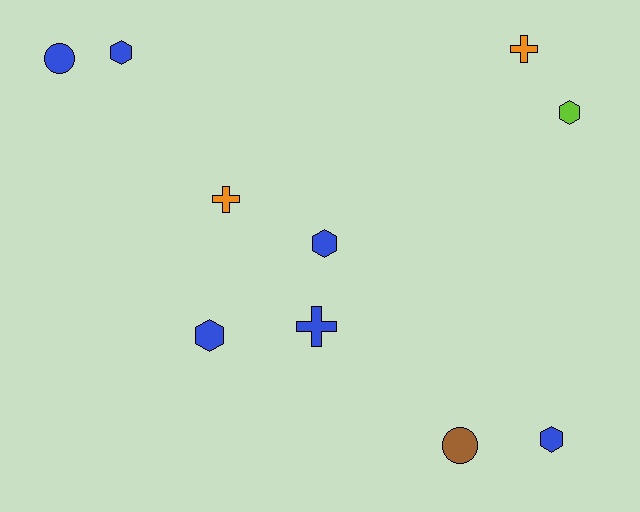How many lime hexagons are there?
There is 1 lime hexagon.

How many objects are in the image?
There are 10 objects.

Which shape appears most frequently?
Hexagon, with 5 objects.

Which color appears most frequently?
Blue, with 6 objects.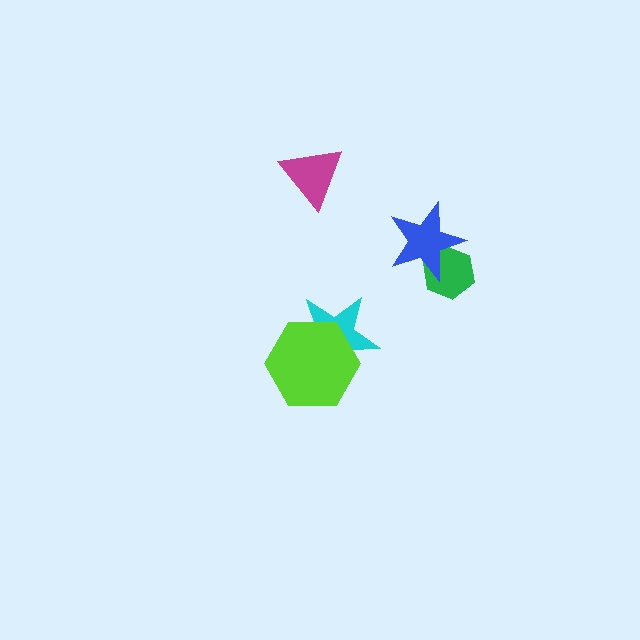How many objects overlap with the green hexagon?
1 object overlaps with the green hexagon.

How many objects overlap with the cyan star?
1 object overlaps with the cyan star.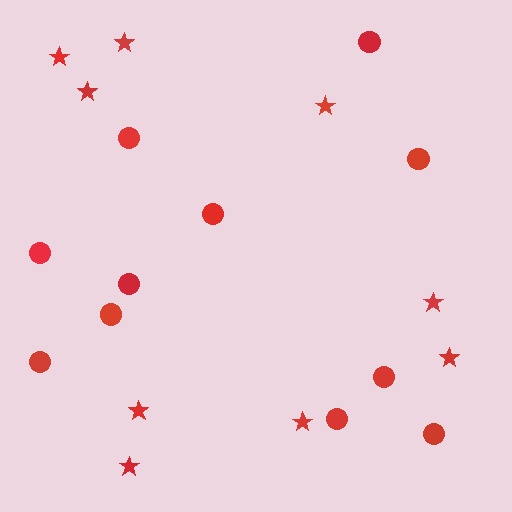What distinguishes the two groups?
There are 2 groups: one group of circles (11) and one group of stars (9).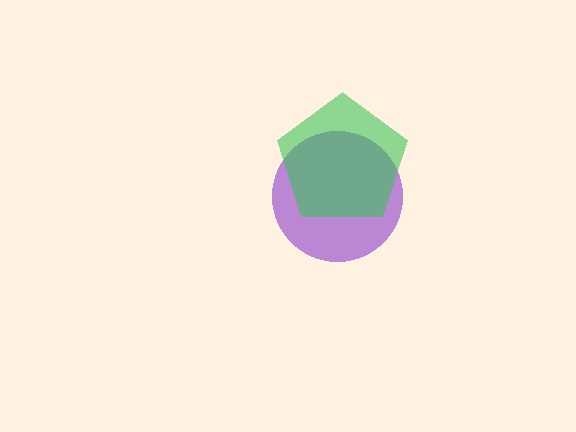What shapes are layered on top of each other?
The layered shapes are: a purple circle, a green pentagon.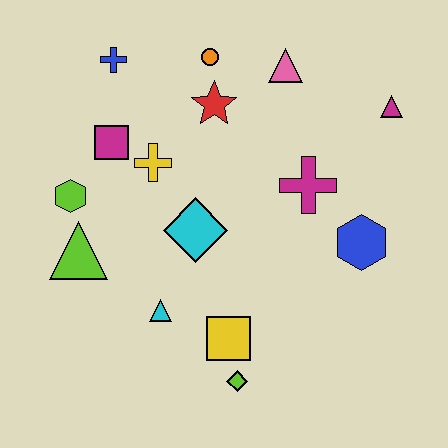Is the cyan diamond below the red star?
Yes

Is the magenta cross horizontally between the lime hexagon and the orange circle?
No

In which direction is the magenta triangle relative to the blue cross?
The magenta triangle is to the right of the blue cross.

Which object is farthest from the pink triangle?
The lime diamond is farthest from the pink triangle.